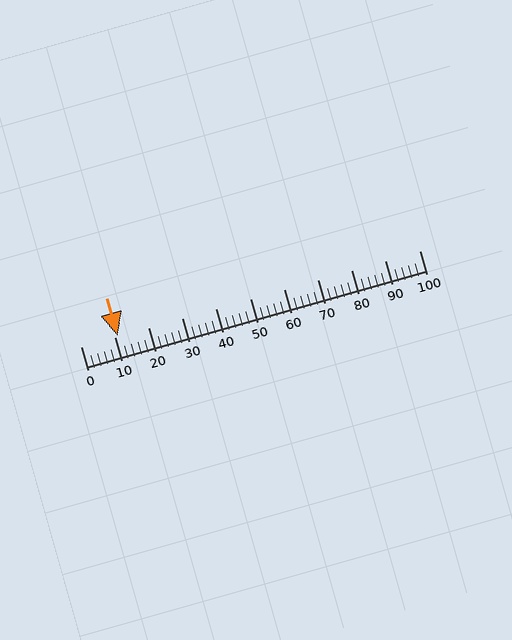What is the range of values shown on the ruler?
The ruler shows values from 0 to 100.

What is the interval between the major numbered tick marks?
The major tick marks are spaced 10 units apart.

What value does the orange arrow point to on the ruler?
The orange arrow points to approximately 11.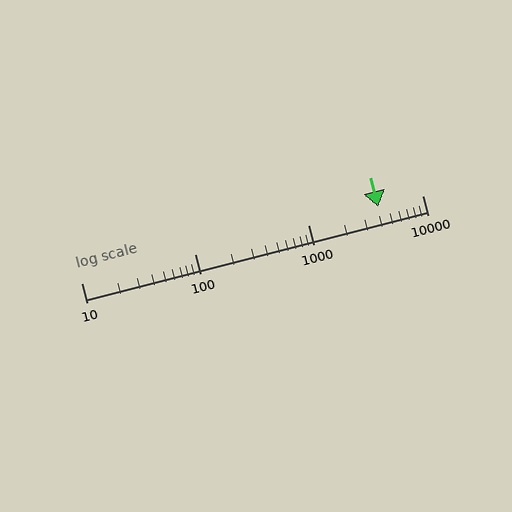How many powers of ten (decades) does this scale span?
The scale spans 3 decades, from 10 to 10000.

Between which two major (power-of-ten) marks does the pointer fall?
The pointer is between 1000 and 10000.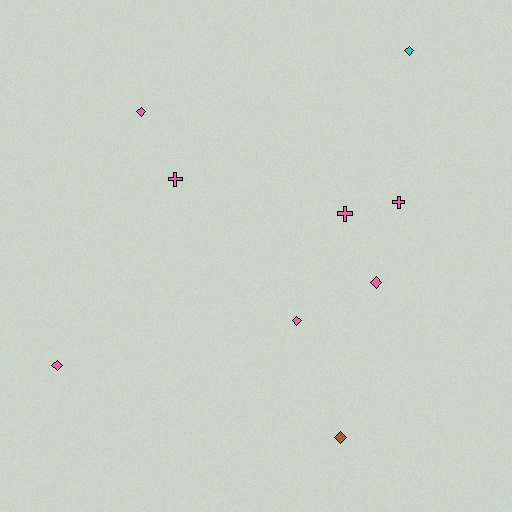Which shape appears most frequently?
Diamond, with 6 objects.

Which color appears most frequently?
Pink, with 7 objects.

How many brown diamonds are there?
There is 1 brown diamond.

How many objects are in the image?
There are 9 objects.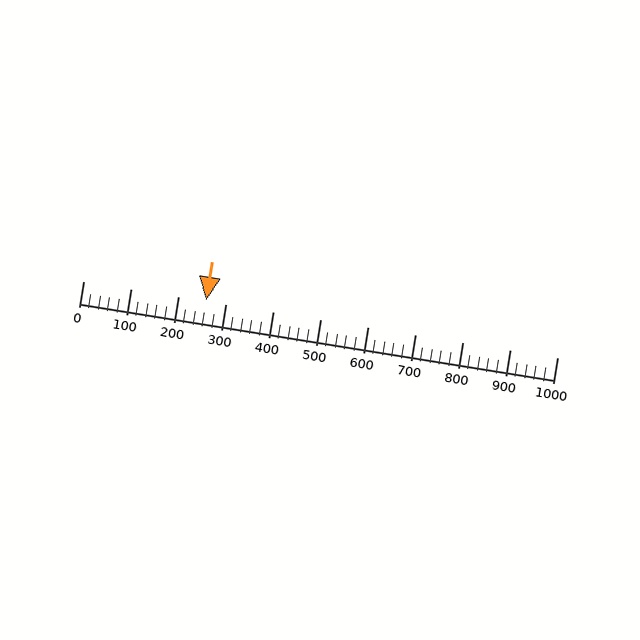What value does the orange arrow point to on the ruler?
The orange arrow points to approximately 260.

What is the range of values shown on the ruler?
The ruler shows values from 0 to 1000.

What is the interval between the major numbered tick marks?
The major tick marks are spaced 100 units apart.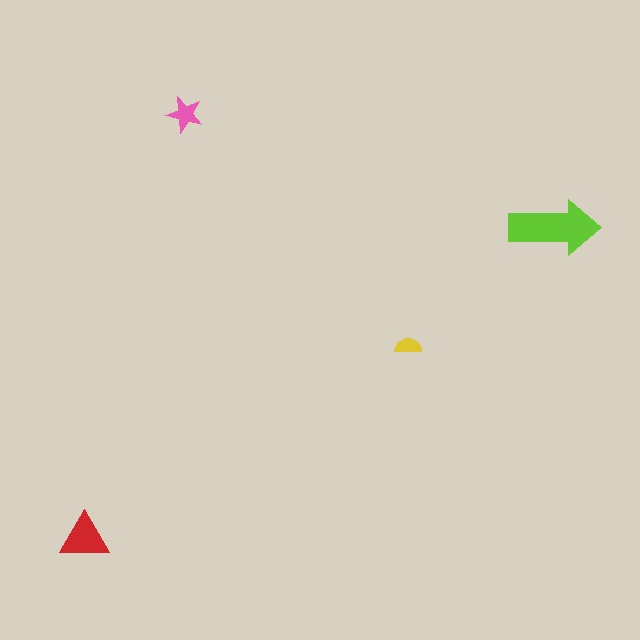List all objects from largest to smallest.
The lime arrow, the red triangle, the pink star, the yellow semicircle.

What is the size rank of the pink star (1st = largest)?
3rd.